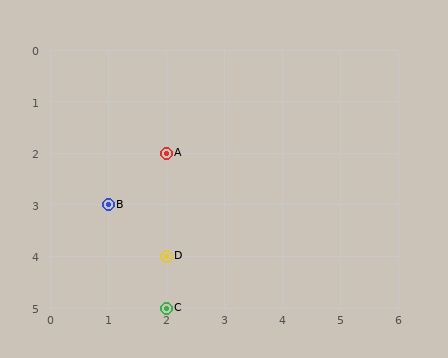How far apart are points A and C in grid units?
Points A and C are 3 rows apart.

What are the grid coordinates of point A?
Point A is at grid coordinates (2, 2).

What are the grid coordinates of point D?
Point D is at grid coordinates (2, 4).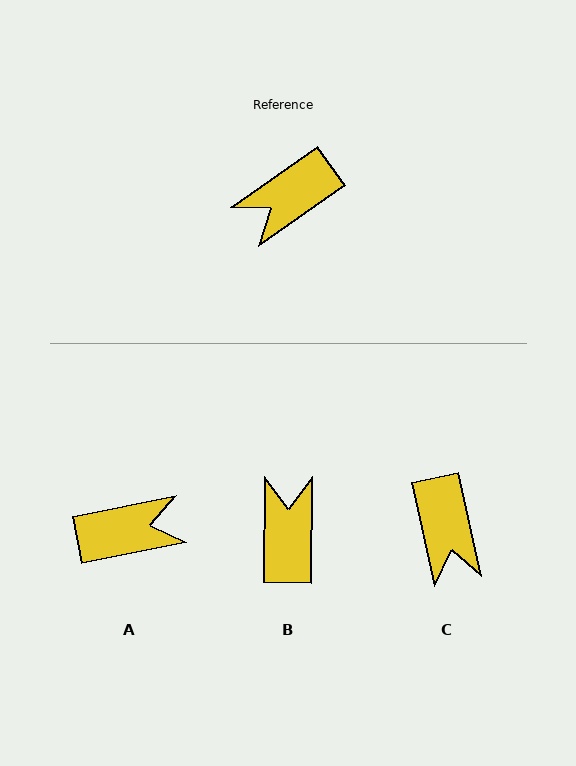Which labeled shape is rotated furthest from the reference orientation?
A, about 156 degrees away.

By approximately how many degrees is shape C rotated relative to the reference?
Approximately 67 degrees counter-clockwise.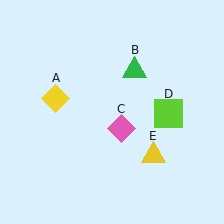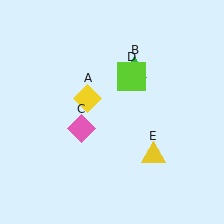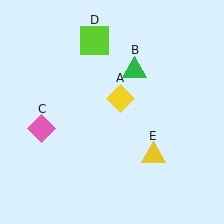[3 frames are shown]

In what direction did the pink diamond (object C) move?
The pink diamond (object C) moved left.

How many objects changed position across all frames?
3 objects changed position: yellow diamond (object A), pink diamond (object C), lime square (object D).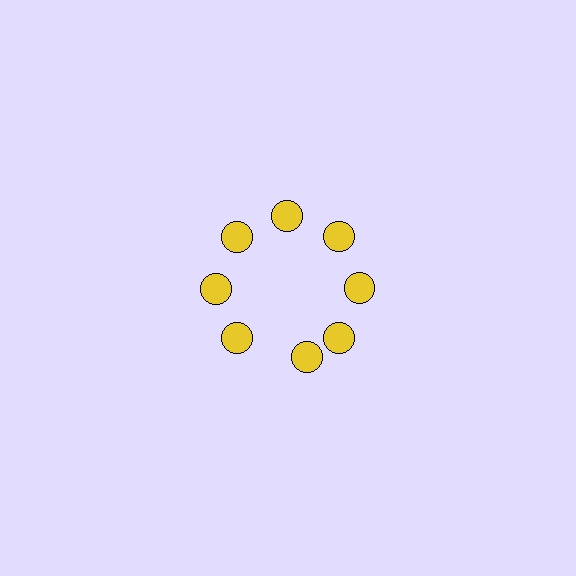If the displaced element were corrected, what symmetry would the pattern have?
It would have 8-fold rotational symmetry — the pattern would map onto itself every 45 degrees.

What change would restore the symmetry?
The symmetry would be restored by rotating it back into even spacing with its neighbors so that all 8 circles sit at equal angles and equal distance from the center.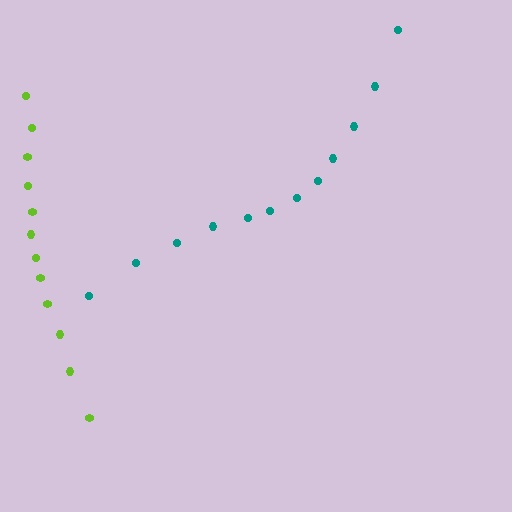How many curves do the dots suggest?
There are 2 distinct paths.